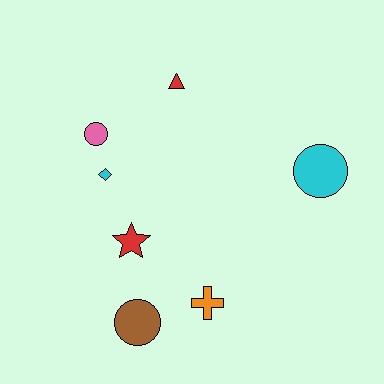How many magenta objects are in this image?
There are no magenta objects.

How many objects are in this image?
There are 7 objects.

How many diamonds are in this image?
There is 1 diamond.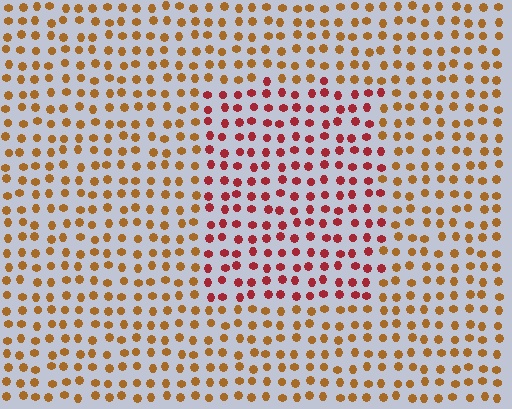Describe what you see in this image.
The image is filled with small brown elements in a uniform arrangement. A rectangle-shaped region is visible where the elements are tinted to a slightly different hue, forming a subtle color boundary.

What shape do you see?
I see a rectangle.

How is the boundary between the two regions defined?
The boundary is defined purely by a slight shift in hue (about 39 degrees). Spacing, size, and orientation are identical on both sides.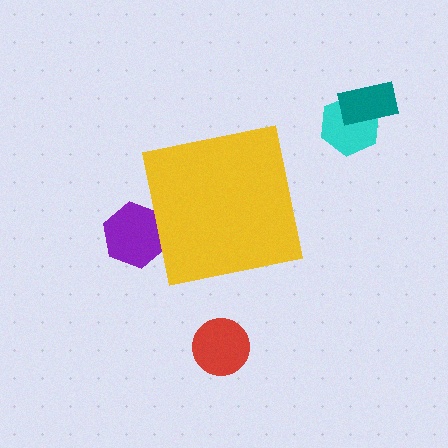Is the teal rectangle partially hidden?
No, the teal rectangle is fully visible.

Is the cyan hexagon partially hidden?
No, the cyan hexagon is fully visible.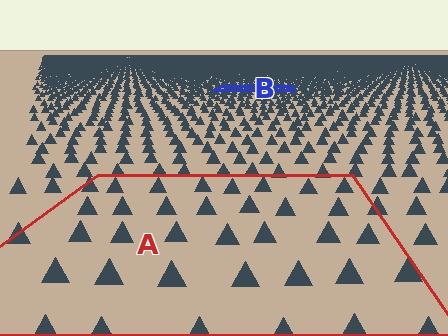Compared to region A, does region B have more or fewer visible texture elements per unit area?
Region B has more texture elements per unit area — they are packed more densely because it is farther away.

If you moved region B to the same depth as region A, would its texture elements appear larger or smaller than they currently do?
They would appear larger. At a closer depth, the same texture elements are projected at a bigger on-screen size.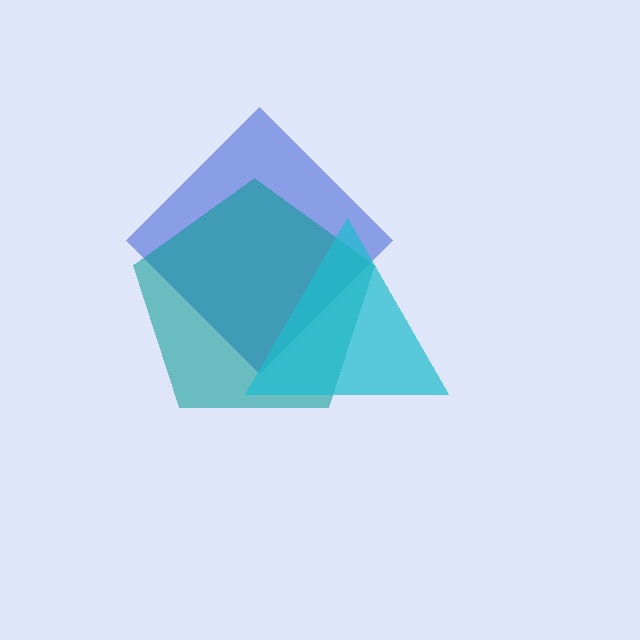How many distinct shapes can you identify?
There are 3 distinct shapes: a blue diamond, a teal pentagon, a cyan triangle.